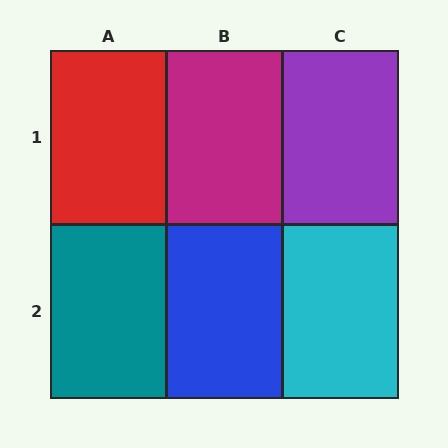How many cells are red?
1 cell is red.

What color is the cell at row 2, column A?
Teal.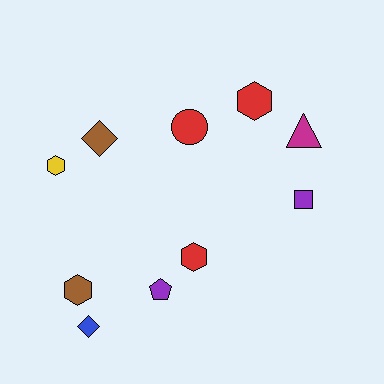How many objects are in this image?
There are 10 objects.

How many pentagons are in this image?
There is 1 pentagon.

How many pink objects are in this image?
There are no pink objects.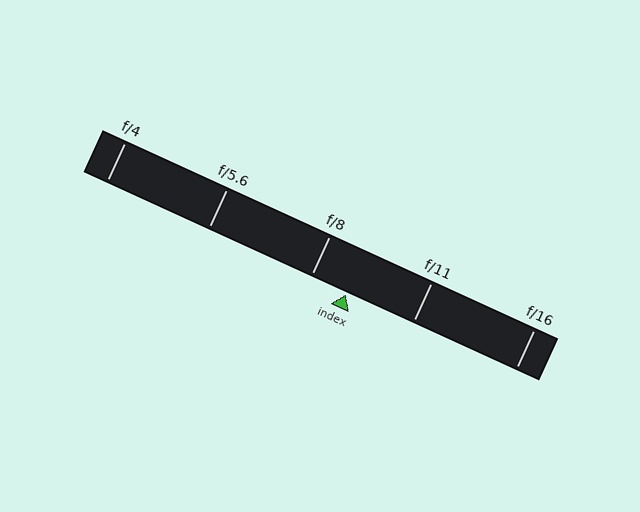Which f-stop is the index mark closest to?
The index mark is closest to f/8.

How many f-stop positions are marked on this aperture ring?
There are 5 f-stop positions marked.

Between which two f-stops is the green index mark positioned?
The index mark is between f/8 and f/11.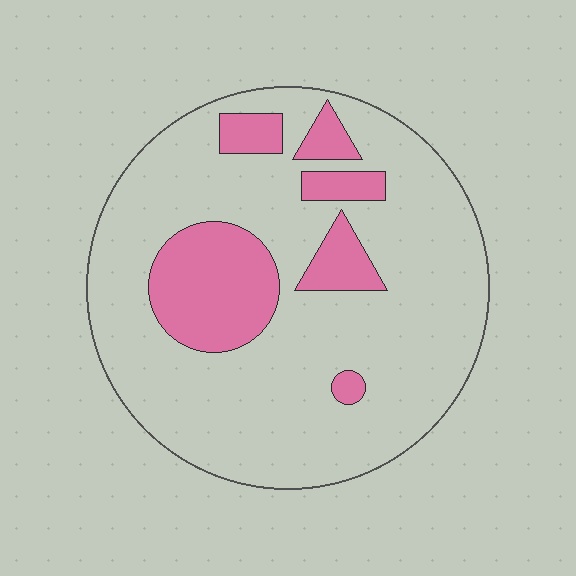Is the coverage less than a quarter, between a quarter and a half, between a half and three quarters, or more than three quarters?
Less than a quarter.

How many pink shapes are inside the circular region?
6.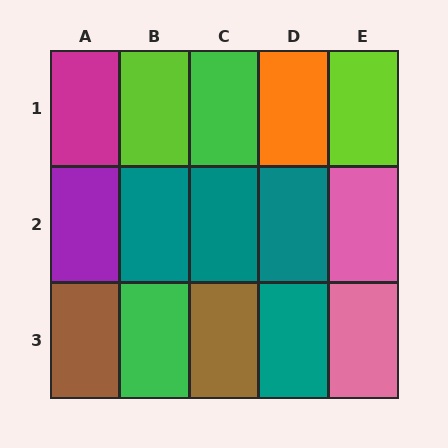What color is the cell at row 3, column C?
Brown.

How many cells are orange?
1 cell is orange.